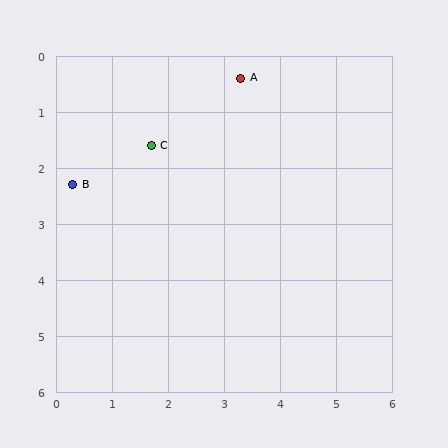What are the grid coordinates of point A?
Point A is at approximately (3.3, 0.4).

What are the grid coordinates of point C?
Point C is at approximately (1.7, 1.6).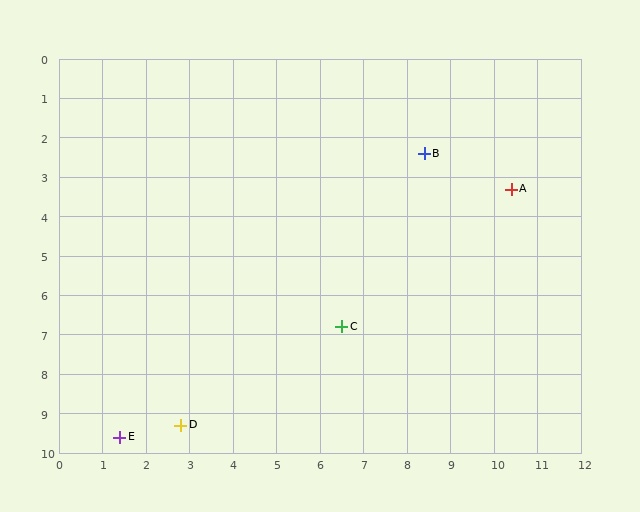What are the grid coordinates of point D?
Point D is at approximately (2.8, 9.3).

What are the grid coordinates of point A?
Point A is at approximately (10.4, 3.3).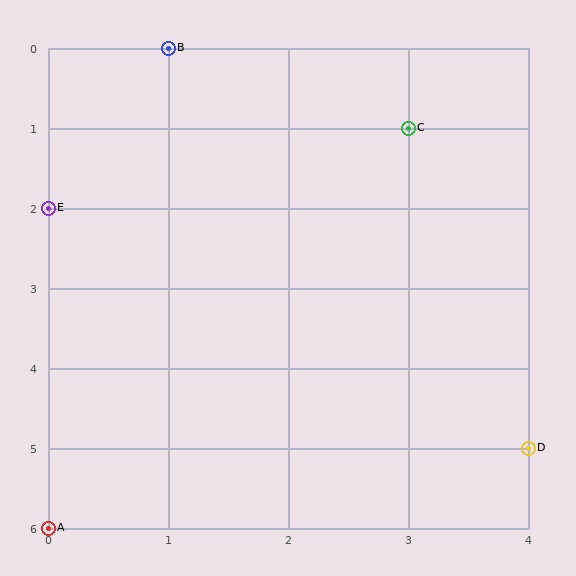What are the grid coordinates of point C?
Point C is at grid coordinates (3, 1).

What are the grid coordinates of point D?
Point D is at grid coordinates (4, 5).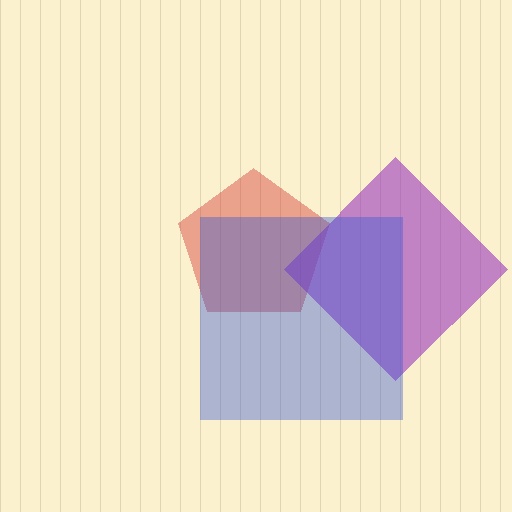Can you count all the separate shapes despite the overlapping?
Yes, there are 3 separate shapes.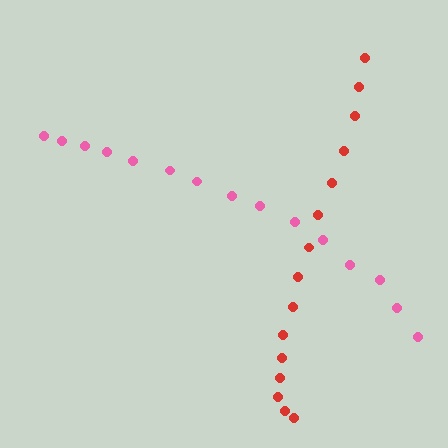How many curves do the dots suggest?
There are 2 distinct paths.